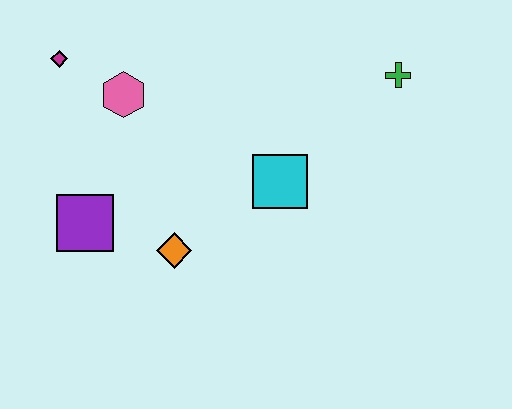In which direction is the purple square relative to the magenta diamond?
The purple square is below the magenta diamond.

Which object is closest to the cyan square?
The orange diamond is closest to the cyan square.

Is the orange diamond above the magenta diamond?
No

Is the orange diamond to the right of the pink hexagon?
Yes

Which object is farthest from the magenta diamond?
The green cross is farthest from the magenta diamond.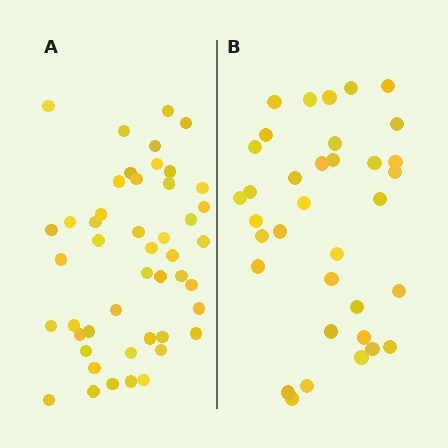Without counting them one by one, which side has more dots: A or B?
Region A (the left region) has more dots.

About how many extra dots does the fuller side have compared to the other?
Region A has roughly 12 or so more dots than region B.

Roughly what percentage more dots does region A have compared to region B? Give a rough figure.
About 35% more.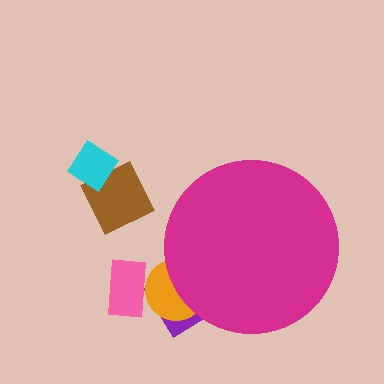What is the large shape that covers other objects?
A magenta circle.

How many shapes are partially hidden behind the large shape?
2 shapes are partially hidden.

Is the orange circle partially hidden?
Yes, the orange circle is partially hidden behind the magenta circle.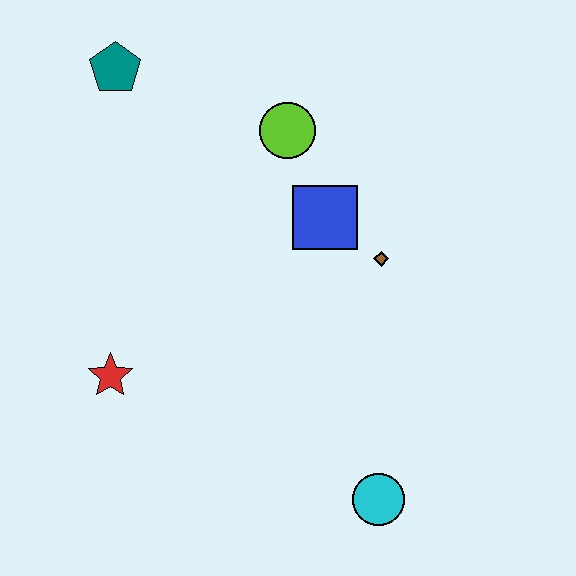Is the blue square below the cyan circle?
No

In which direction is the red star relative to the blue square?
The red star is to the left of the blue square.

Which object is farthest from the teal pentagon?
The cyan circle is farthest from the teal pentagon.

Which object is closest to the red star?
The blue square is closest to the red star.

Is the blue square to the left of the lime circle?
No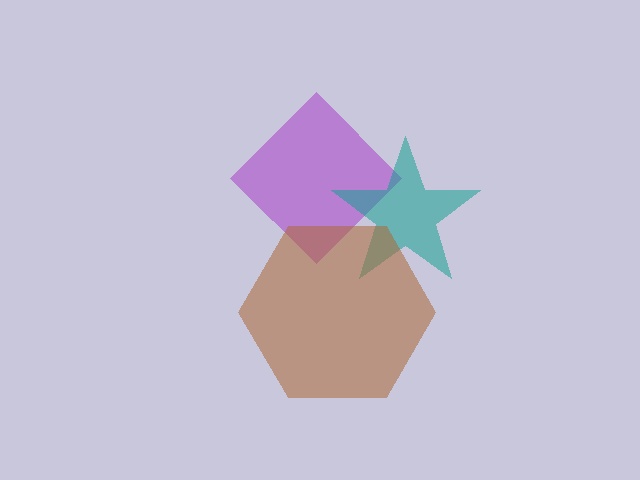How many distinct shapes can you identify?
There are 3 distinct shapes: a purple diamond, a teal star, a brown hexagon.